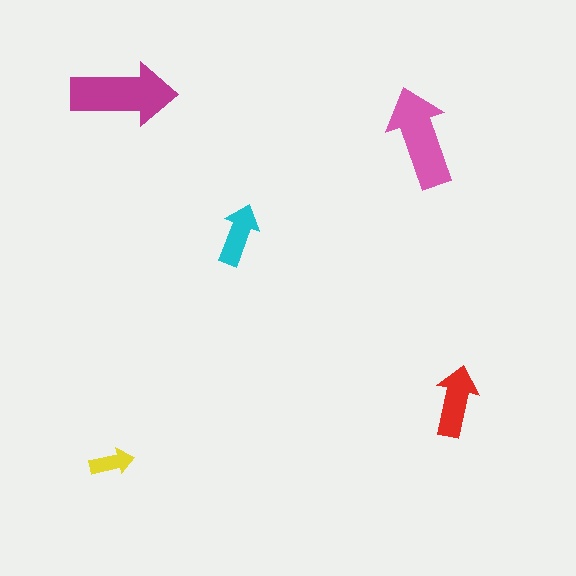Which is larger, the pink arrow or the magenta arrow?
The magenta one.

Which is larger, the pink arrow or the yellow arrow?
The pink one.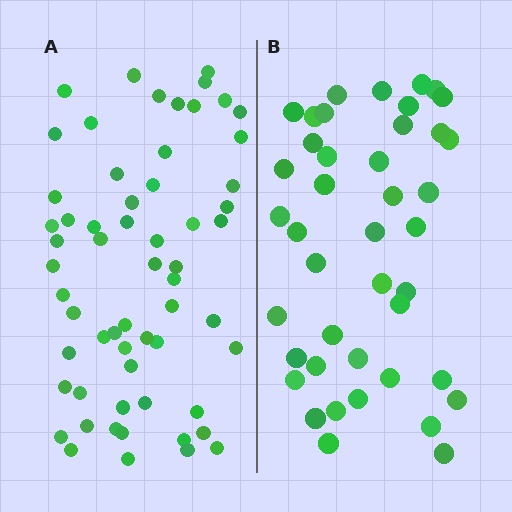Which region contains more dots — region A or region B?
Region A (the left region) has more dots.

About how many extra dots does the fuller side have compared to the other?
Region A has approximately 20 more dots than region B.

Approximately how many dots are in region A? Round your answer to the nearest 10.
About 60 dots.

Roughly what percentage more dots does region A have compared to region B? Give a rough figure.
About 45% more.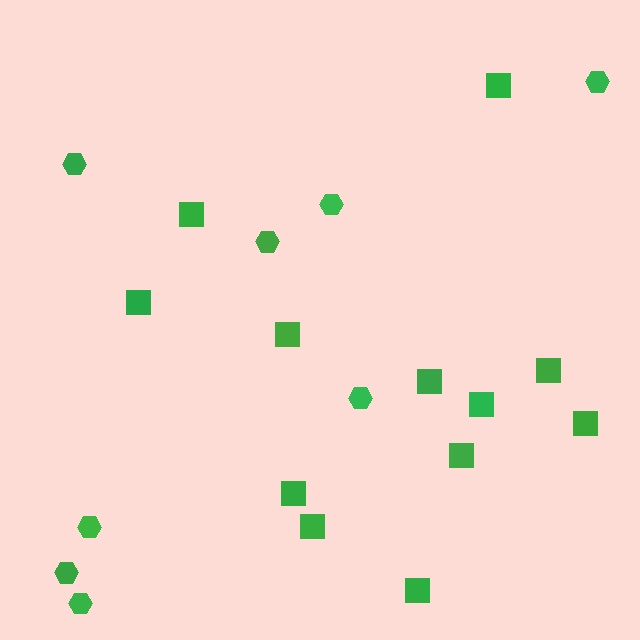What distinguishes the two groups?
There are 2 groups: one group of hexagons (8) and one group of squares (12).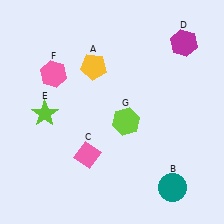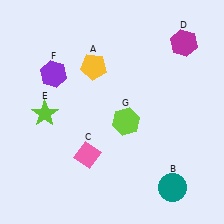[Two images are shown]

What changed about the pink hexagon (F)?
In Image 1, F is pink. In Image 2, it changed to purple.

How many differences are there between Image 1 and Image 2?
There is 1 difference between the two images.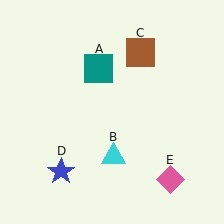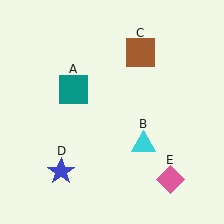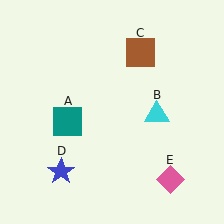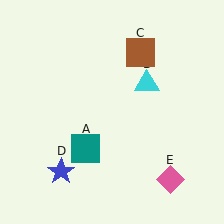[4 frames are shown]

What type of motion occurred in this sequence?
The teal square (object A), cyan triangle (object B) rotated counterclockwise around the center of the scene.